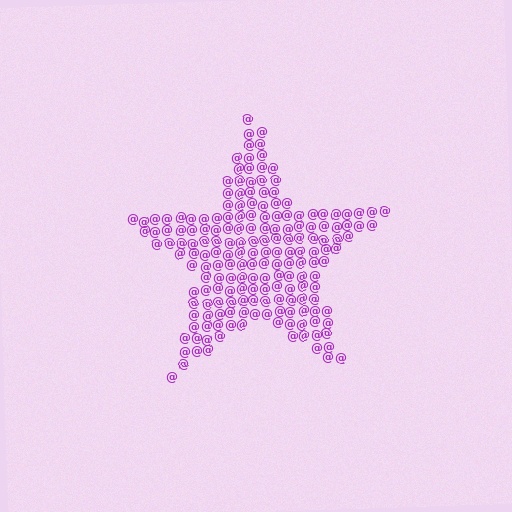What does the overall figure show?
The overall figure shows a star.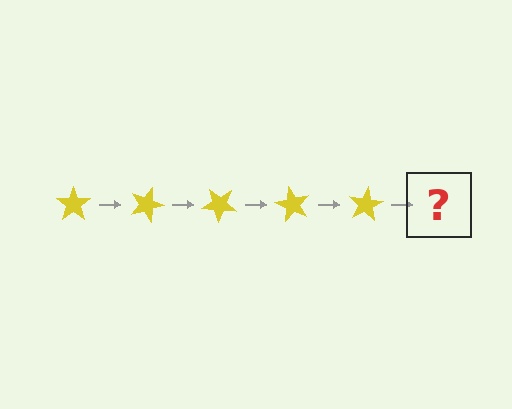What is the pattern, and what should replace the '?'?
The pattern is that the star rotates 20 degrees each step. The '?' should be a yellow star rotated 100 degrees.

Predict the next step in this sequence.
The next step is a yellow star rotated 100 degrees.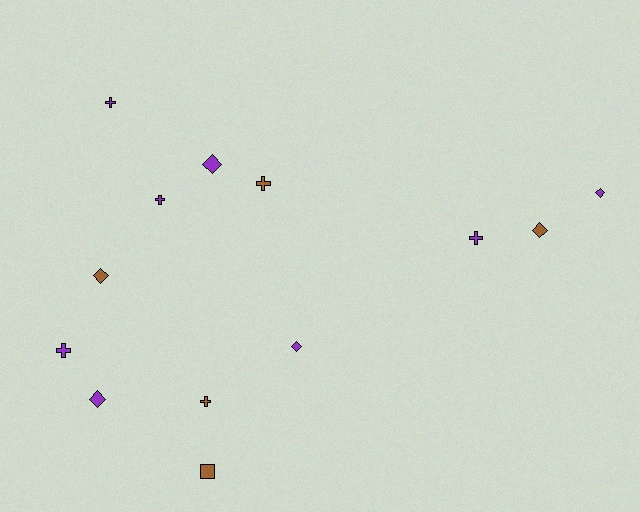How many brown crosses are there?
There are 2 brown crosses.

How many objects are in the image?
There are 13 objects.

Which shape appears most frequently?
Diamond, with 6 objects.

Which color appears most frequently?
Purple, with 8 objects.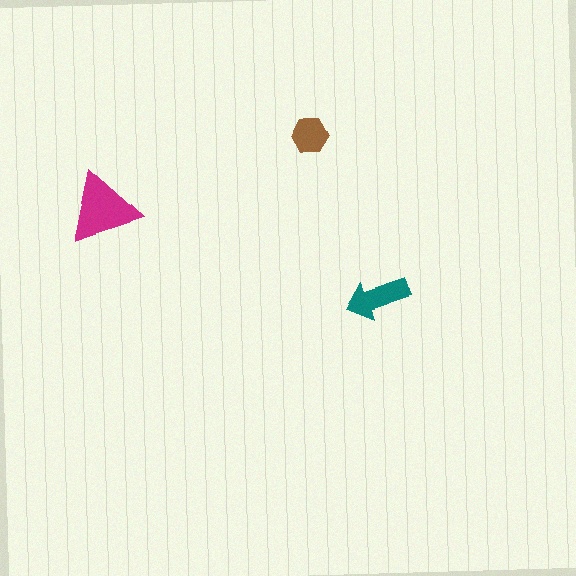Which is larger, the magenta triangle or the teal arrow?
The magenta triangle.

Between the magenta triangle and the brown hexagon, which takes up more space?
The magenta triangle.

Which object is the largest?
The magenta triangle.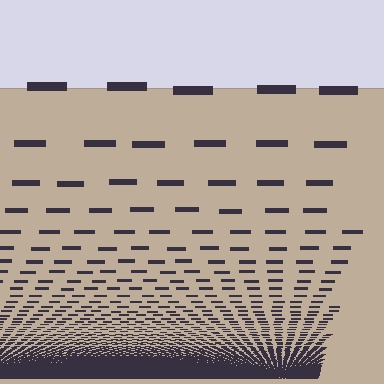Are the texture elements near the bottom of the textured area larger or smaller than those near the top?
Smaller. The gradient is inverted — elements near the bottom are smaller and denser.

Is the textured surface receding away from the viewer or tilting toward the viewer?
The surface appears to tilt toward the viewer. Texture elements get larger and sparser toward the top.